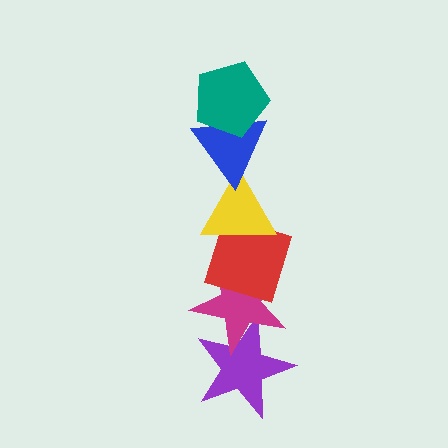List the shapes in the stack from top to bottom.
From top to bottom: the teal pentagon, the blue triangle, the yellow triangle, the red diamond, the magenta star, the purple star.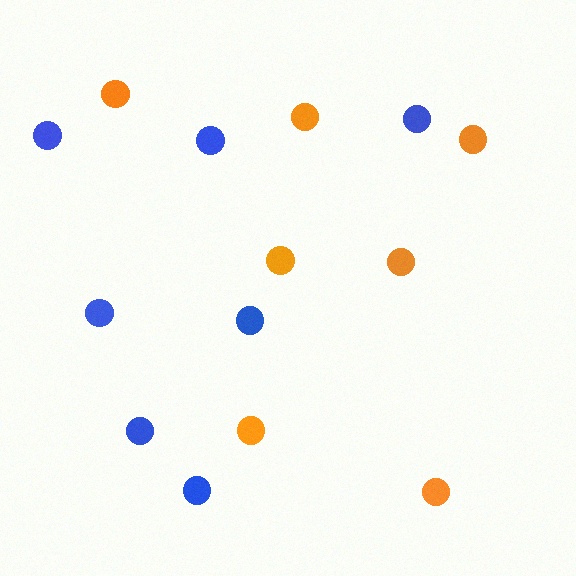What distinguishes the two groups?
There are 2 groups: one group of orange circles (7) and one group of blue circles (7).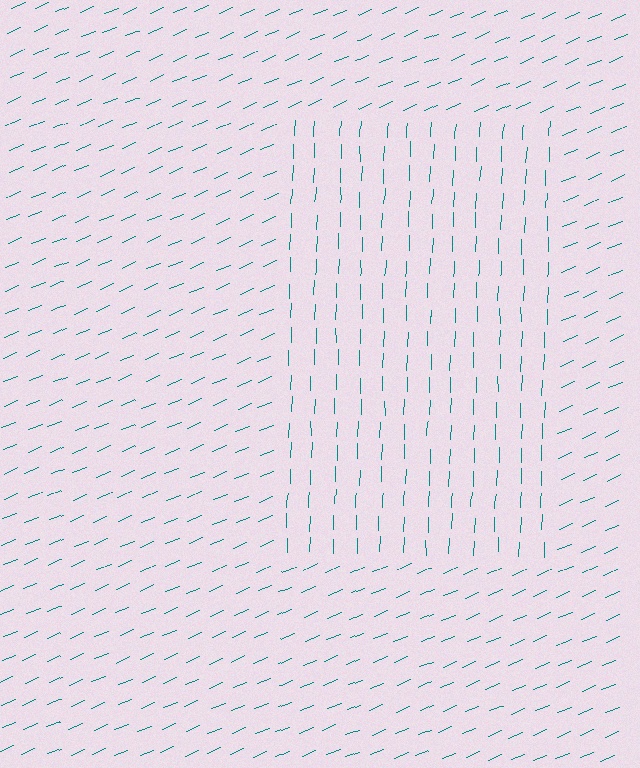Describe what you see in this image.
The image is filled with small teal line segments. A rectangle region in the image has lines oriented differently from the surrounding lines, creating a visible texture boundary.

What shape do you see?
I see a rectangle.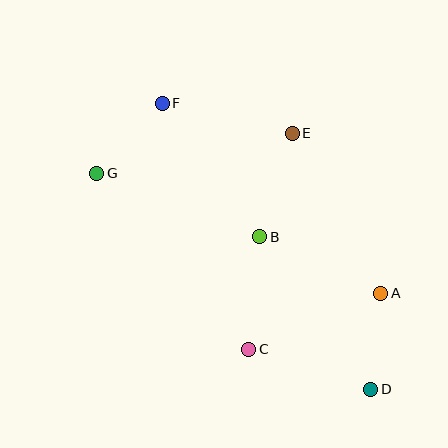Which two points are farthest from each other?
Points D and F are farthest from each other.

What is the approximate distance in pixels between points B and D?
The distance between B and D is approximately 189 pixels.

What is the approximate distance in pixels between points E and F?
The distance between E and F is approximately 133 pixels.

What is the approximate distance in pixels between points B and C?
The distance between B and C is approximately 114 pixels.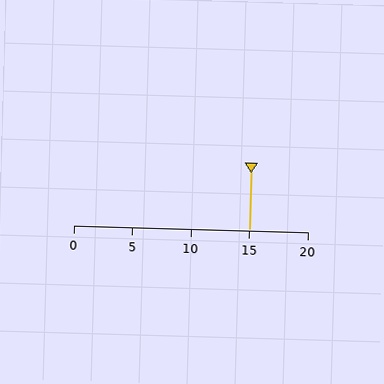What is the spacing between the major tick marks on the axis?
The major ticks are spaced 5 apart.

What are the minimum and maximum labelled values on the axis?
The axis runs from 0 to 20.